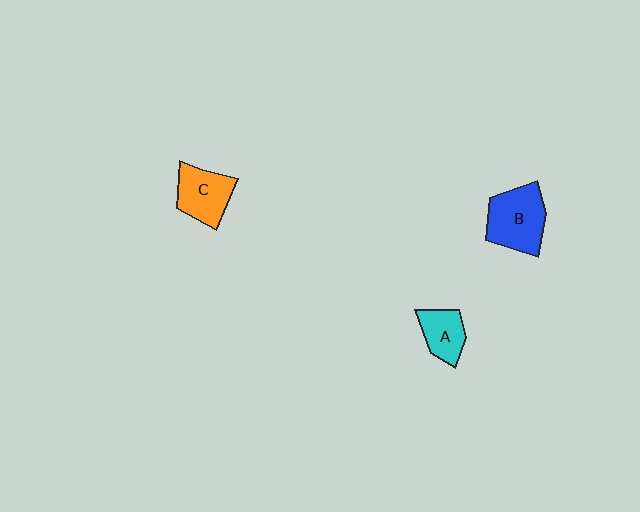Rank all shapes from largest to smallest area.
From largest to smallest: B (blue), C (orange), A (cyan).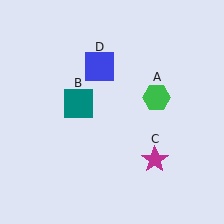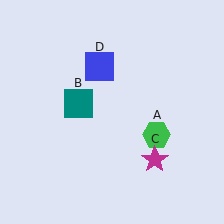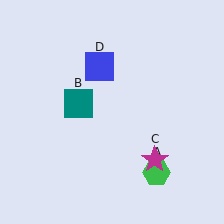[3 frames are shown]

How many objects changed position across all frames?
1 object changed position: green hexagon (object A).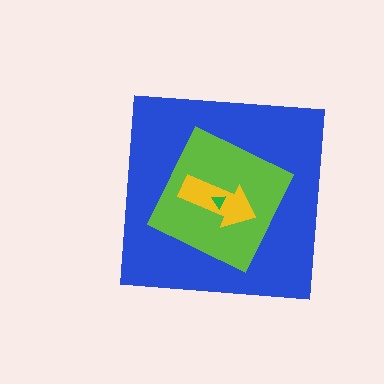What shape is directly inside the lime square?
The yellow arrow.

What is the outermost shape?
The blue square.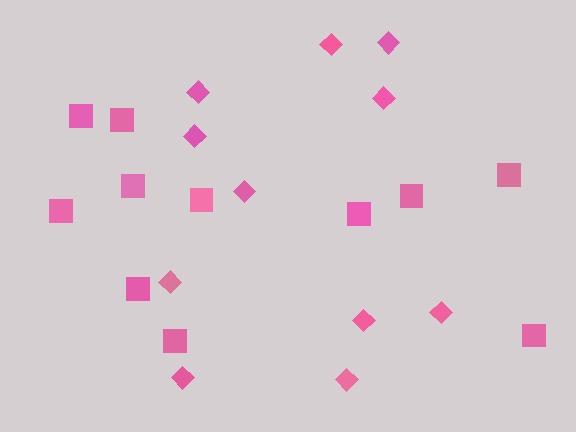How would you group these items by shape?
There are 2 groups: one group of squares (11) and one group of diamonds (11).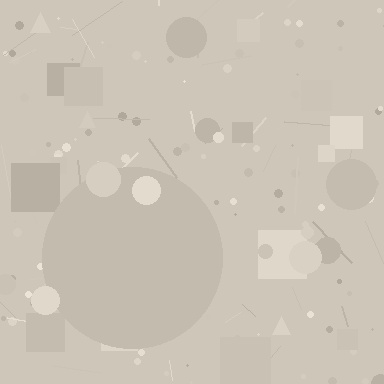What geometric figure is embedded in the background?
A circle is embedded in the background.